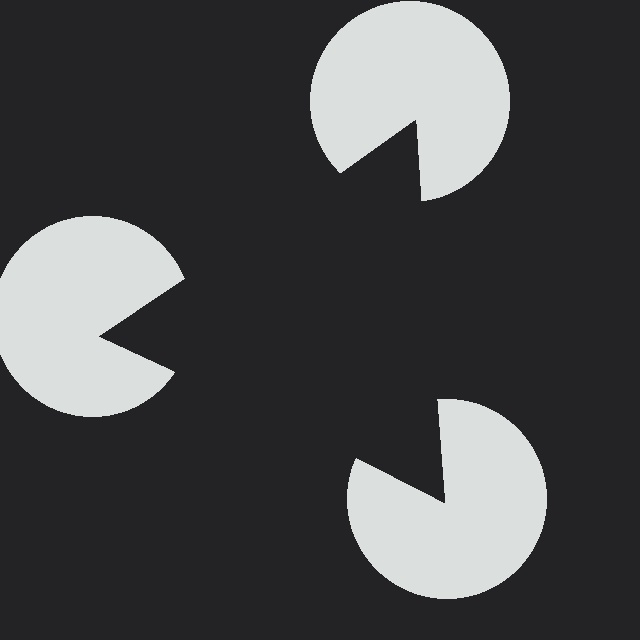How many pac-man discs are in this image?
There are 3 — one at each vertex of the illusory triangle.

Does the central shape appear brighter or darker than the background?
It typically appears slightly darker than the background, even though no actual brightness change is drawn.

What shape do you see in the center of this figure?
An illusory triangle — its edges are inferred from the aligned wedge cuts in the pac-man discs, not physically drawn.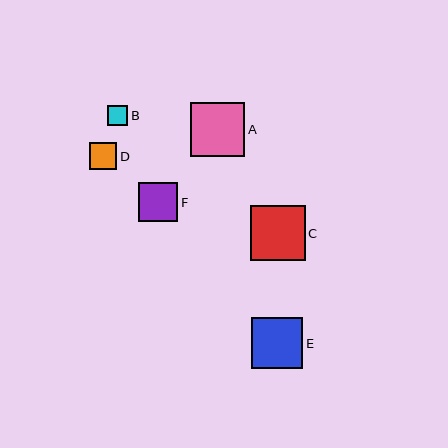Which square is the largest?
Square C is the largest with a size of approximately 55 pixels.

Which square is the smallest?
Square B is the smallest with a size of approximately 20 pixels.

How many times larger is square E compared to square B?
Square E is approximately 2.6 times the size of square B.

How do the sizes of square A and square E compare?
Square A and square E are approximately the same size.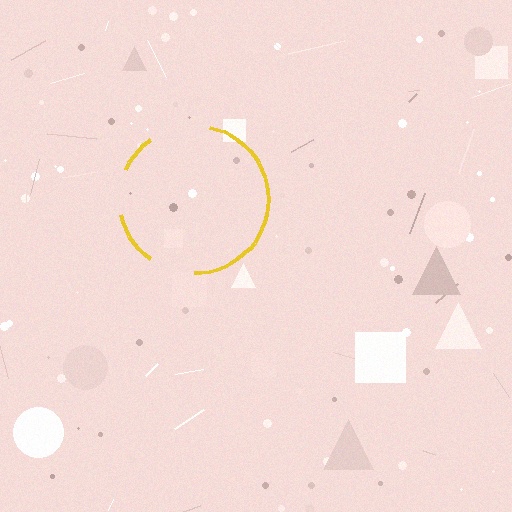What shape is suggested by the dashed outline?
The dashed outline suggests a circle.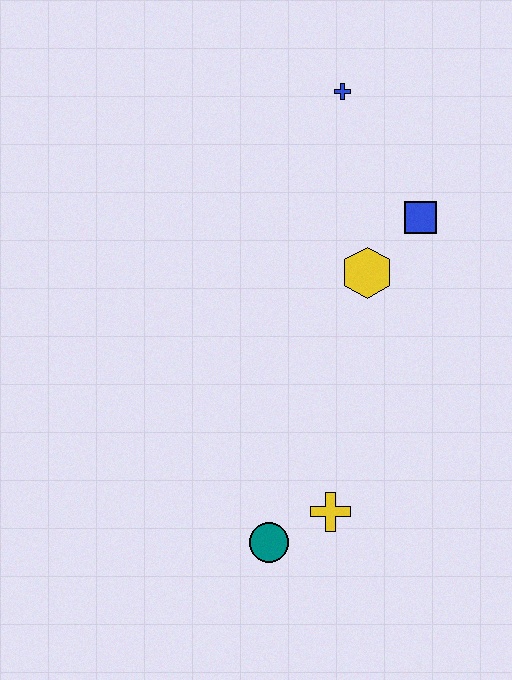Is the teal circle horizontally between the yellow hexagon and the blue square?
No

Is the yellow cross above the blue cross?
No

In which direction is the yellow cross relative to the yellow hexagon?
The yellow cross is below the yellow hexagon.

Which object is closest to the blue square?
The yellow hexagon is closest to the blue square.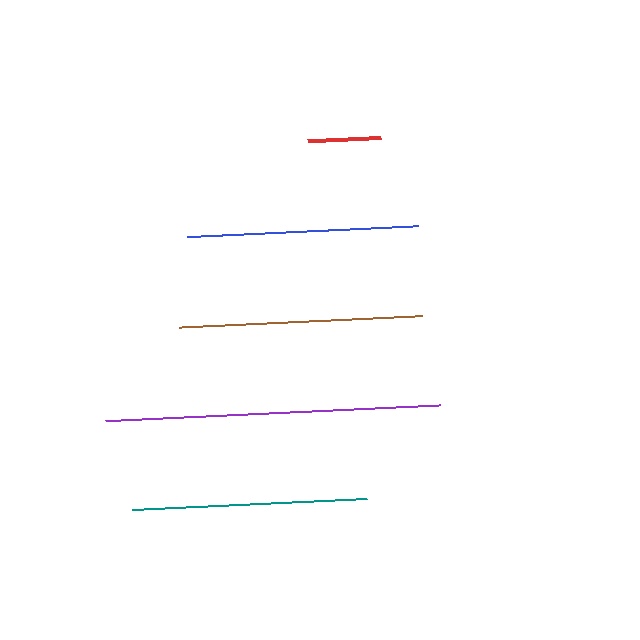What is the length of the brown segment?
The brown segment is approximately 243 pixels long.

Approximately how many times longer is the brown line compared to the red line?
The brown line is approximately 3.3 times the length of the red line.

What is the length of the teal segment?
The teal segment is approximately 236 pixels long.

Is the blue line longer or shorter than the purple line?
The purple line is longer than the blue line.